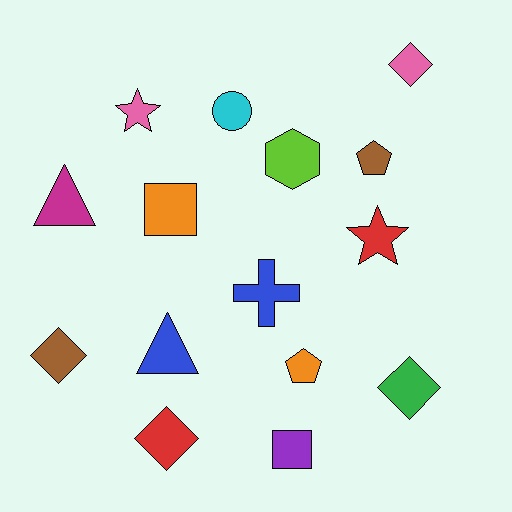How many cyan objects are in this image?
There is 1 cyan object.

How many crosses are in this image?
There is 1 cross.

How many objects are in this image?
There are 15 objects.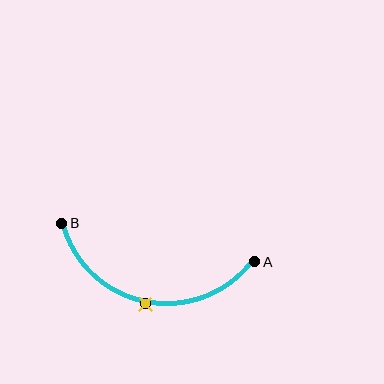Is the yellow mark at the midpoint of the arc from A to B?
Yes. The yellow mark lies on the arc at equal arc-length from both A and B — it is the arc midpoint.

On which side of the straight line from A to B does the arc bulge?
The arc bulges below the straight line connecting A and B.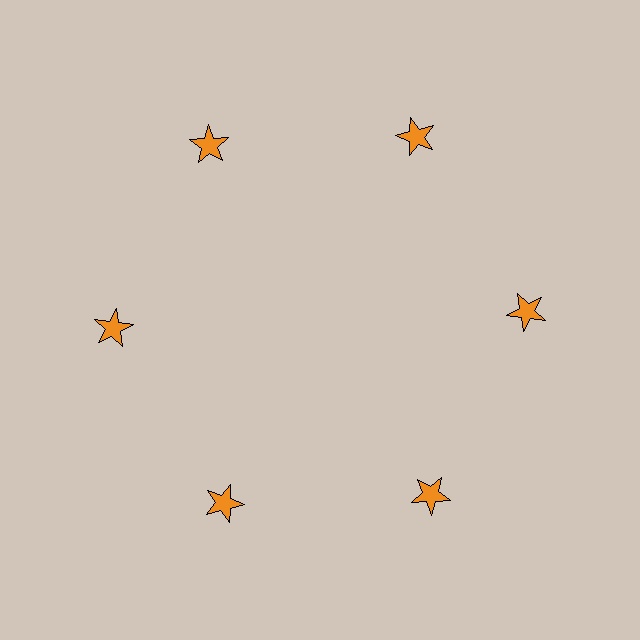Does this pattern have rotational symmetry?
Yes, this pattern has 6-fold rotational symmetry. It looks the same after rotating 60 degrees around the center.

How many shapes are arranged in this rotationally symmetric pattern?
There are 6 shapes, arranged in 6 groups of 1.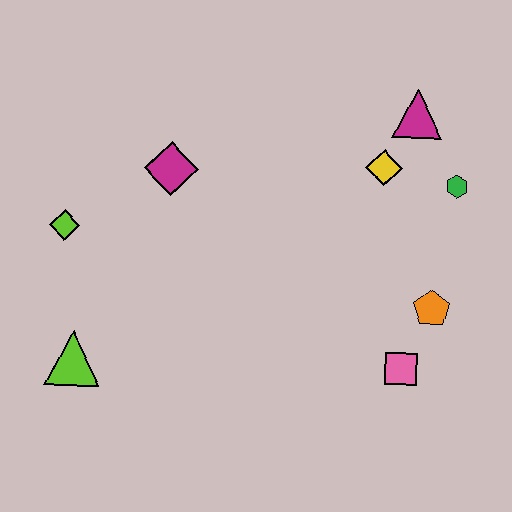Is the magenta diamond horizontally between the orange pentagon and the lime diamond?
Yes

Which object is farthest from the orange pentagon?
The lime diamond is farthest from the orange pentagon.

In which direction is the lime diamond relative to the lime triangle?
The lime diamond is above the lime triangle.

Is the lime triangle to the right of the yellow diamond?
No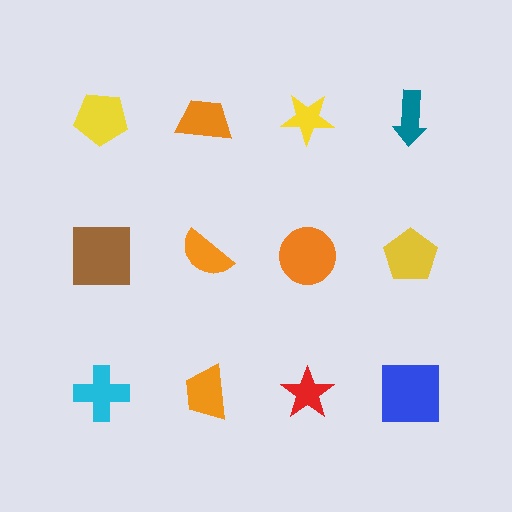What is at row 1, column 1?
A yellow pentagon.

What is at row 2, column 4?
A yellow pentagon.